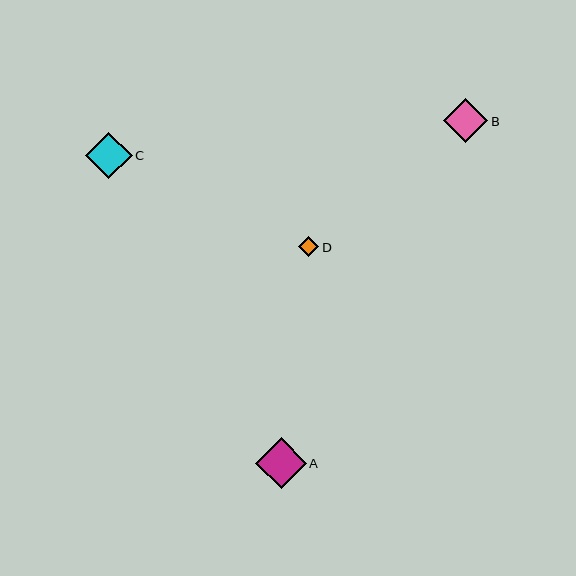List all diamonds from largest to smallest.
From largest to smallest: A, C, B, D.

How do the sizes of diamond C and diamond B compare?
Diamond C and diamond B are approximately the same size.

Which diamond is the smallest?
Diamond D is the smallest with a size of approximately 20 pixels.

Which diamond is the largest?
Diamond A is the largest with a size of approximately 50 pixels.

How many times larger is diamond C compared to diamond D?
Diamond C is approximately 2.3 times the size of diamond D.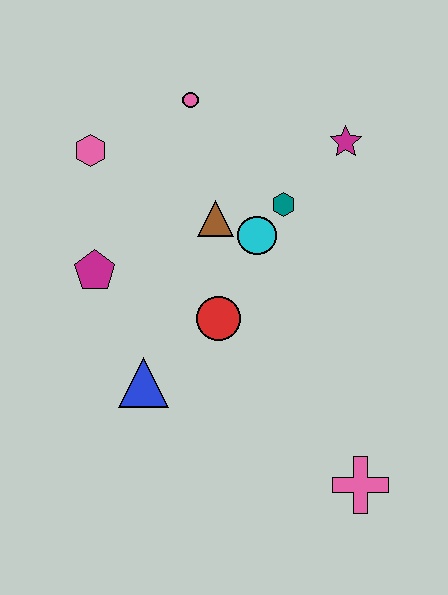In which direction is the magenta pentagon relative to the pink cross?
The magenta pentagon is to the left of the pink cross.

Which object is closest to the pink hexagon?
The pink circle is closest to the pink hexagon.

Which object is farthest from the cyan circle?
The pink cross is farthest from the cyan circle.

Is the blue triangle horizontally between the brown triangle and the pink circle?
No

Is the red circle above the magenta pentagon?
No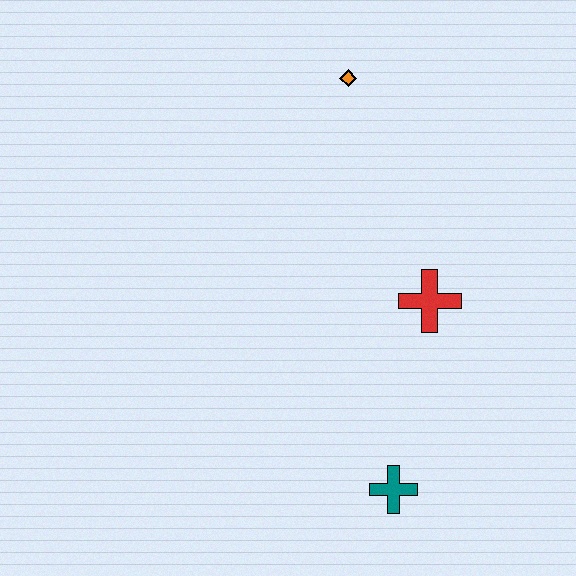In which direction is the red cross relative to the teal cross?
The red cross is above the teal cross.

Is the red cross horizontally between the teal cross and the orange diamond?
No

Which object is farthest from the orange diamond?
The teal cross is farthest from the orange diamond.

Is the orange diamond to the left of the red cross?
Yes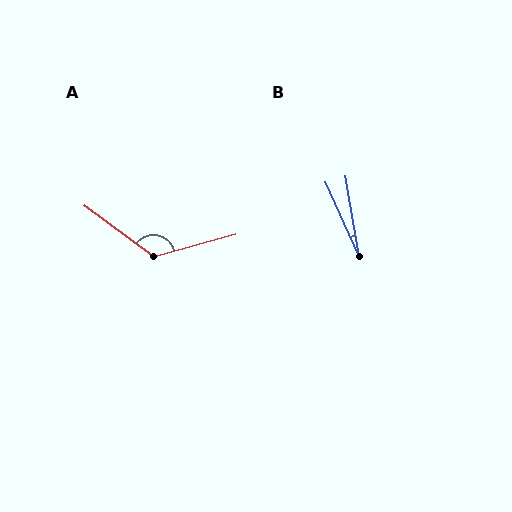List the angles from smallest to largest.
B (15°), A (128°).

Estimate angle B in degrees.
Approximately 15 degrees.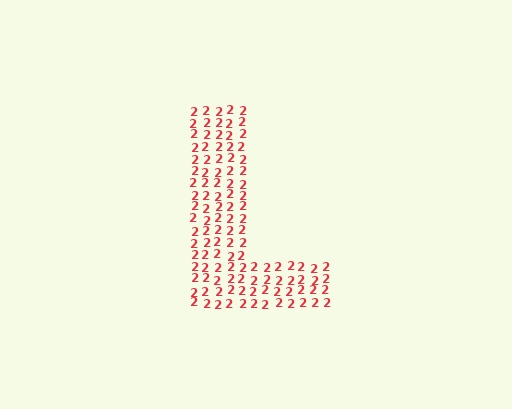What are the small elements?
The small elements are digit 2's.